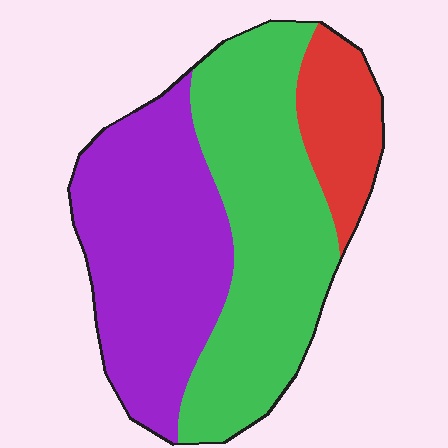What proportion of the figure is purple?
Purple covers 41% of the figure.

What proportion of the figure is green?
Green covers 45% of the figure.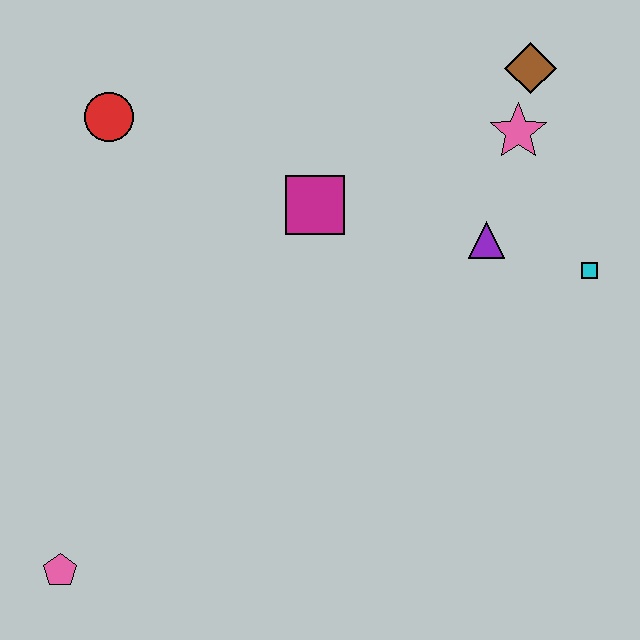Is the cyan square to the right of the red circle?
Yes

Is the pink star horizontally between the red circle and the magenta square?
No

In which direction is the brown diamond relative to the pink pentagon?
The brown diamond is above the pink pentagon.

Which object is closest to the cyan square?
The purple triangle is closest to the cyan square.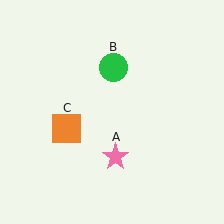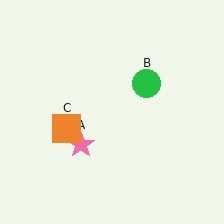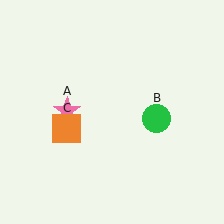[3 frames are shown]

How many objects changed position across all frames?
2 objects changed position: pink star (object A), green circle (object B).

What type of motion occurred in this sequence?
The pink star (object A), green circle (object B) rotated clockwise around the center of the scene.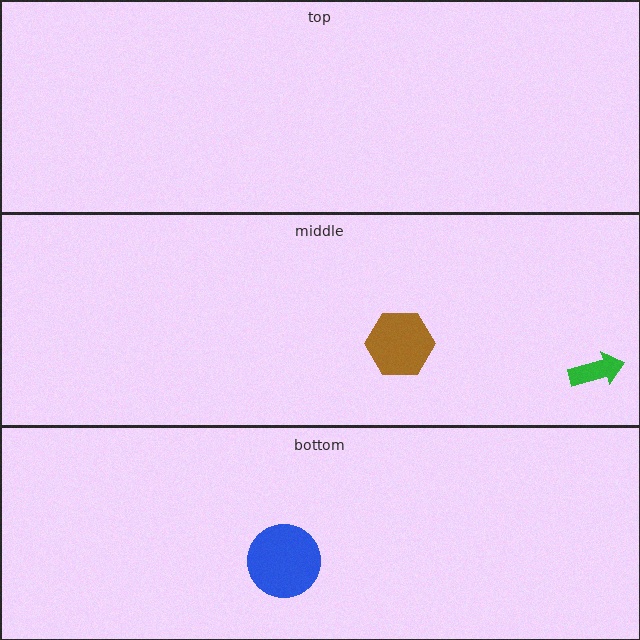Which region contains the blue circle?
The bottom region.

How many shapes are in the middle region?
2.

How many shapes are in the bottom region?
1.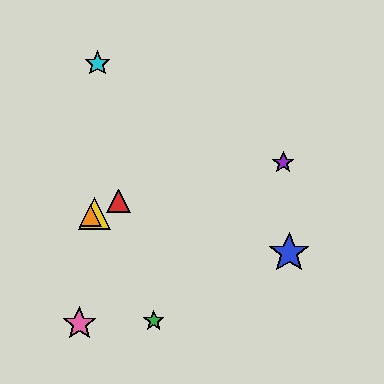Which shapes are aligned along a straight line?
The red triangle, the yellow triangle, the orange triangle are aligned along a straight line.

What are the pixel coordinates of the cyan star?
The cyan star is at (97, 63).